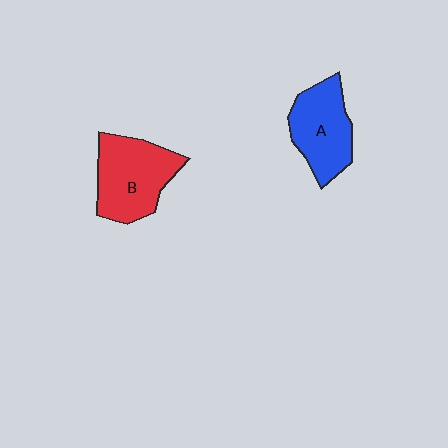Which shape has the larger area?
Shape B (red).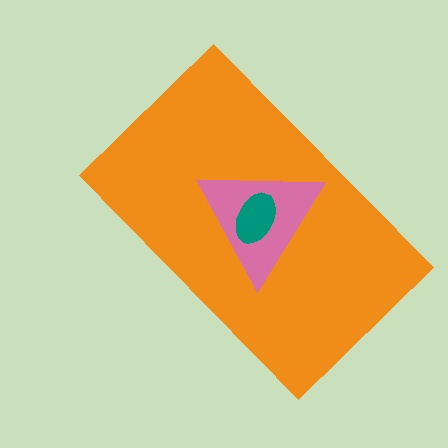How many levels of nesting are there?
3.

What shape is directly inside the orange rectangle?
The pink triangle.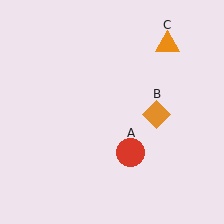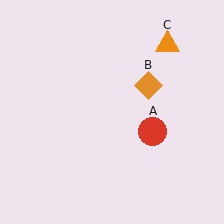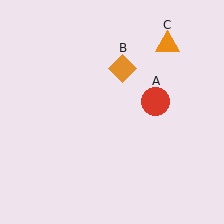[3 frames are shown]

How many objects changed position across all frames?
2 objects changed position: red circle (object A), orange diamond (object B).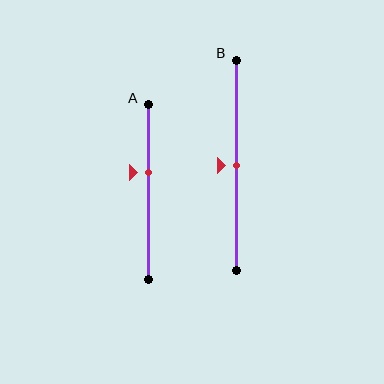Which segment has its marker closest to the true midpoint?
Segment B has its marker closest to the true midpoint.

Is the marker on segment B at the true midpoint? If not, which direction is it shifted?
Yes, the marker on segment B is at the true midpoint.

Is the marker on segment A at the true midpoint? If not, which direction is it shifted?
No, the marker on segment A is shifted upward by about 11% of the segment length.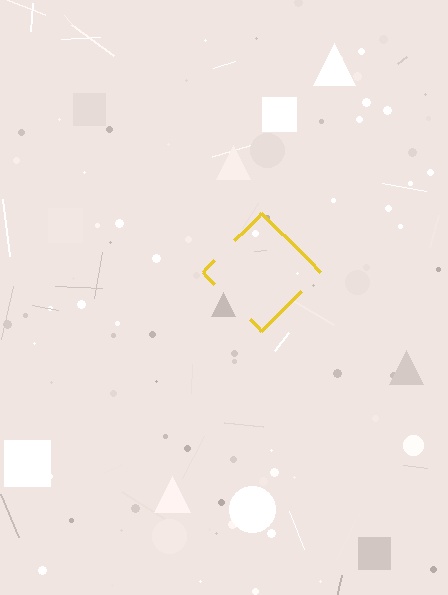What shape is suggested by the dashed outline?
The dashed outline suggests a diamond.